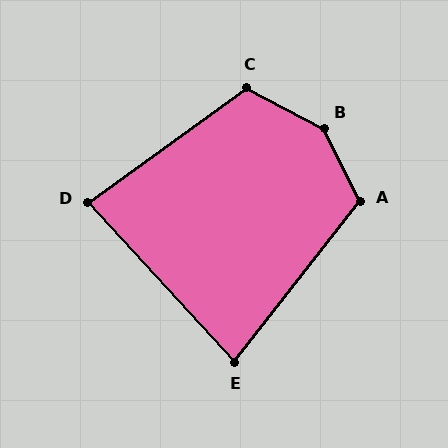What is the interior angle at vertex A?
Approximately 115 degrees (obtuse).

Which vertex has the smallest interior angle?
E, at approximately 81 degrees.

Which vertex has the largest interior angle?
B, at approximately 144 degrees.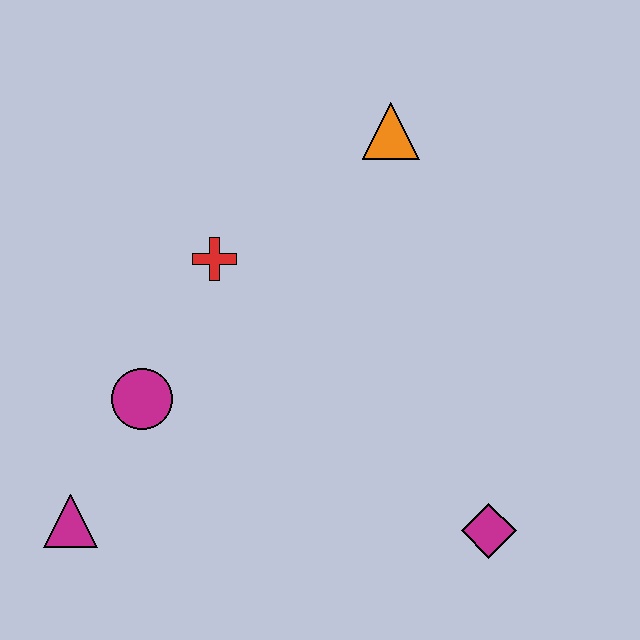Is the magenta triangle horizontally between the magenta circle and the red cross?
No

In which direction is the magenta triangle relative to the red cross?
The magenta triangle is below the red cross.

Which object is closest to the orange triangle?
The red cross is closest to the orange triangle.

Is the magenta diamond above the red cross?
No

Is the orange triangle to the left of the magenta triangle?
No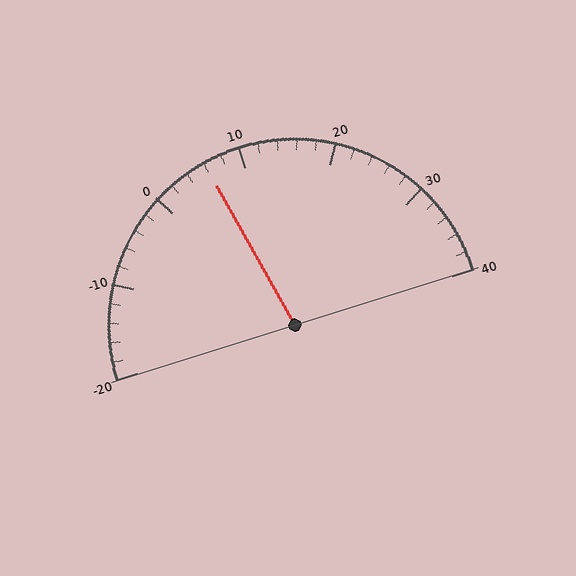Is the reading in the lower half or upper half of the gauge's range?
The reading is in the lower half of the range (-20 to 40).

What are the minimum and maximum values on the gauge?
The gauge ranges from -20 to 40.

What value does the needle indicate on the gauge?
The needle indicates approximately 6.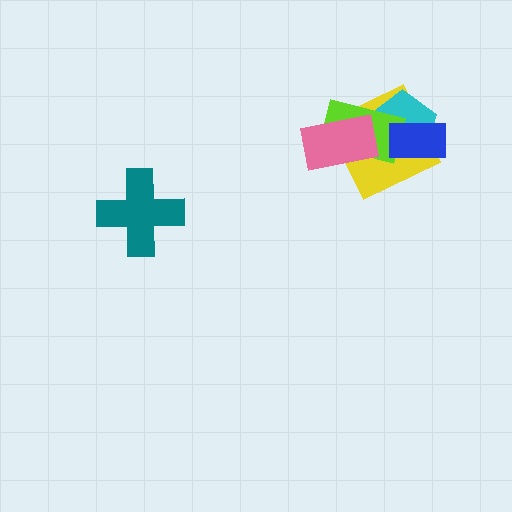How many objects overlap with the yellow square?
4 objects overlap with the yellow square.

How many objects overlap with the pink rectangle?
2 objects overlap with the pink rectangle.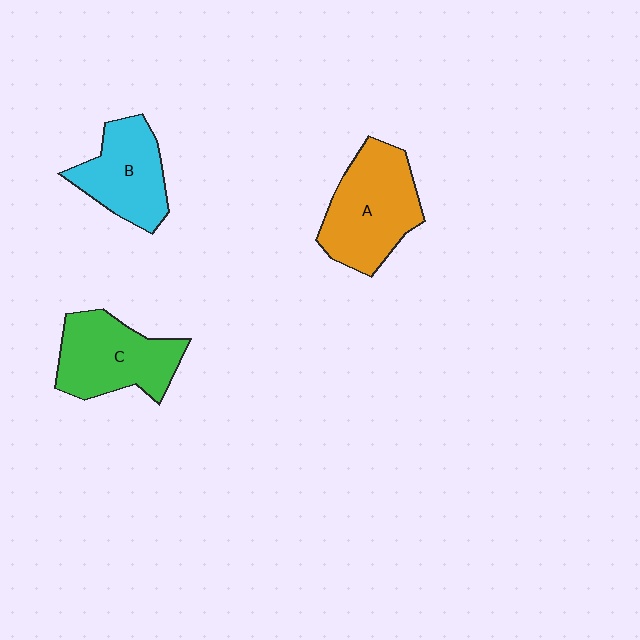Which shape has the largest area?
Shape A (orange).